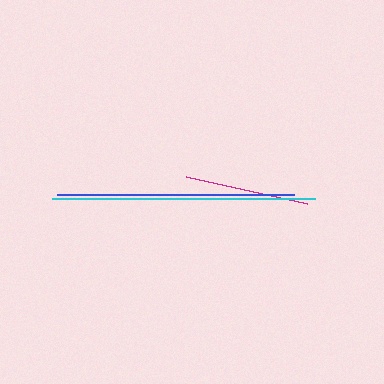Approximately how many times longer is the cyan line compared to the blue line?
The cyan line is approximately 1.1 times the length of the blue line.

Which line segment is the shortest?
The magenta line is the shortest at approximately 124 pixels.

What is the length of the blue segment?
The blue segment is approximately 237 pixels long.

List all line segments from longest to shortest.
From longest to shortest: cyan, blue, magenta.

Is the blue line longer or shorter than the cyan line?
The cyan line is longer than the blue line.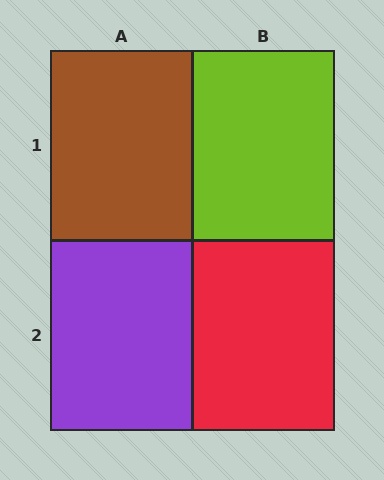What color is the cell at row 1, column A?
Brown.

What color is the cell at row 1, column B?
Lime.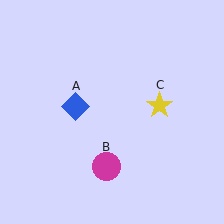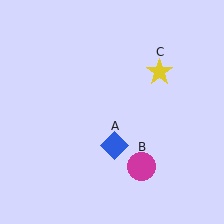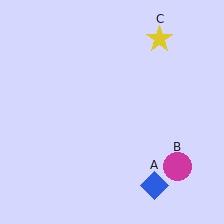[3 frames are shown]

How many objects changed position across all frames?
3 objects changed position: blue diamond (object A), magenta circle (object B), yellow star (object C).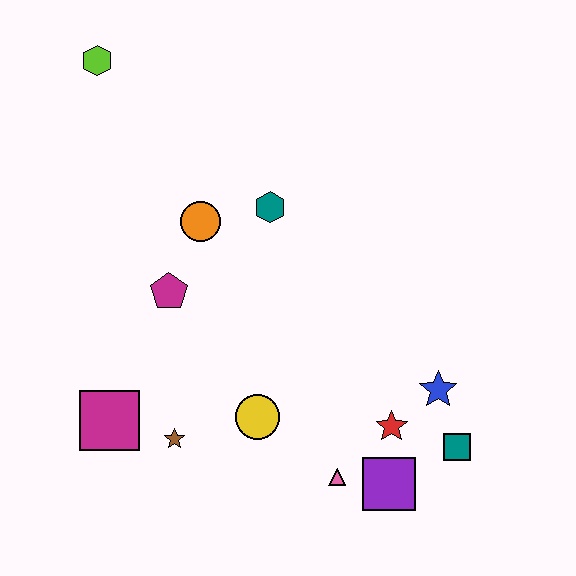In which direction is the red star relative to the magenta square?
The red star is to the right of the magenta square.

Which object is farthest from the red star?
The lime hexagon is farthest from the red star.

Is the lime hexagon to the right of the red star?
No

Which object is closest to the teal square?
The blue star is closest to the teal square.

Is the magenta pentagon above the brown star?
Yes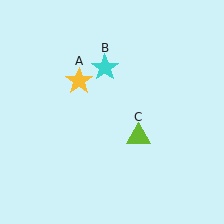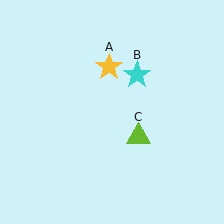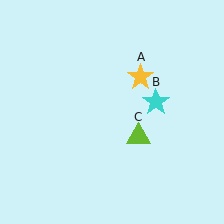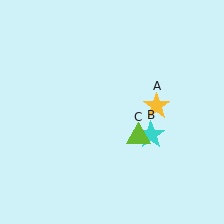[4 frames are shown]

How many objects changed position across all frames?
2 objects changed position: yellow star (object A), cyan star (object B).